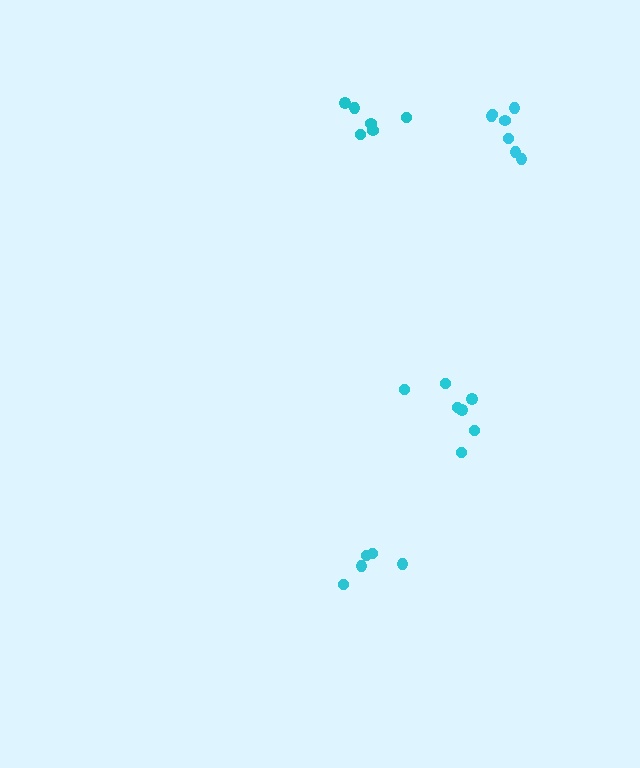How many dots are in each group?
Group 1: 5 dots, Group 2: 7 dots, Group 3: 7 dots, Group 4: 6 dots (25 total).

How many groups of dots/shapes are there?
There are 4 groups.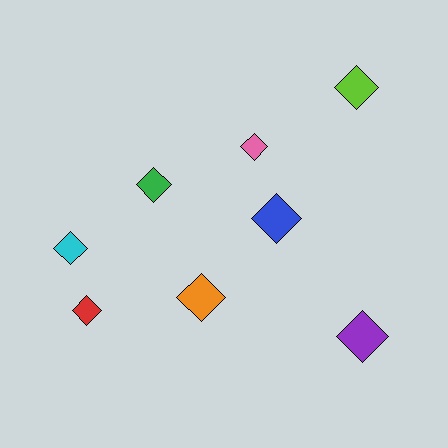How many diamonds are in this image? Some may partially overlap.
There are 8 diamonds.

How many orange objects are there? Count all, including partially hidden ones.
There is 1 orange object.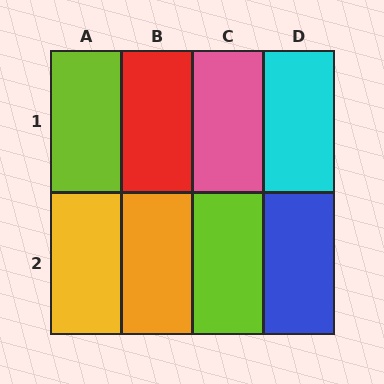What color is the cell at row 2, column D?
Blue.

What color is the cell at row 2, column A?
Yellow.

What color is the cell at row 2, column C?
Lime.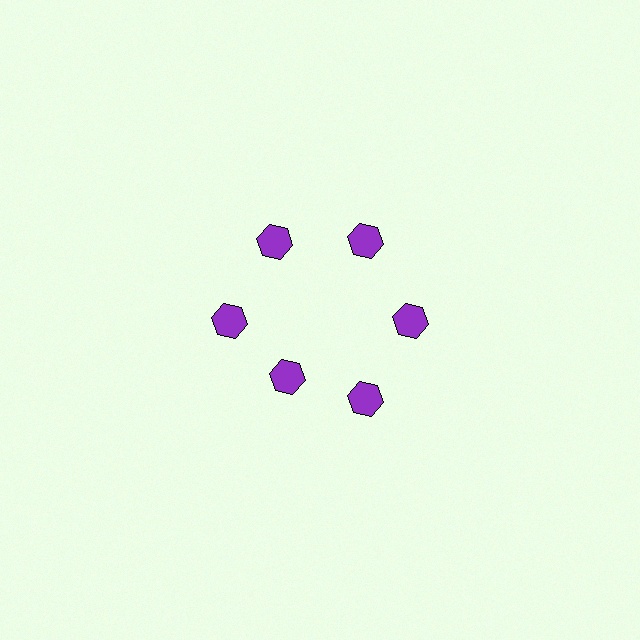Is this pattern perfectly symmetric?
No. The 6 purple hexagons are arranged in a ring, but one element near the 7 o'clock position is pulled inward toward the center, breaking the 6-fold rotational symmetry.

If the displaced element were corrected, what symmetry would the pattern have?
It would have 6-fold rotational symmetry — the pattern would map onto itself every 60 degrees.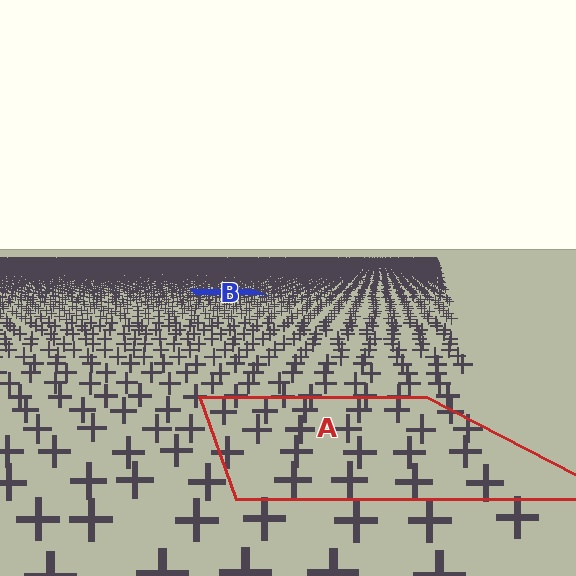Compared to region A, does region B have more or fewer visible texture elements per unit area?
Region B has more texture elements per unit area — they are packed more densely because it is farther away.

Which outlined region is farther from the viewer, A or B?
Region B is farther from the viewer — the texture elements inside it appear smaller and more densely packed.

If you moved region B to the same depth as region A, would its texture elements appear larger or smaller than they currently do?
They would appear larger. At a closer depth, the same texture elements are projected at a bigger on-screen size.